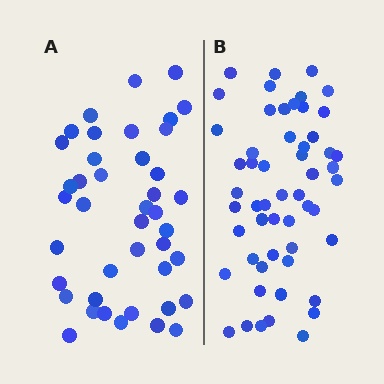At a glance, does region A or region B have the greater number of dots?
Region B (the right region) has more dots.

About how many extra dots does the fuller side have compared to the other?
Region B has roughly 12 or so more dots than region A.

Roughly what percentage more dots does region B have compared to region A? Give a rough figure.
About 30% more.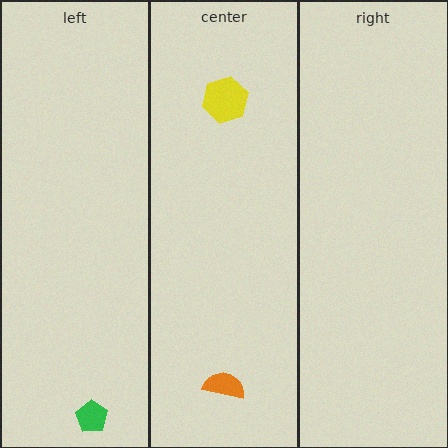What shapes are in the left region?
The green pentagon.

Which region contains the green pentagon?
The left region.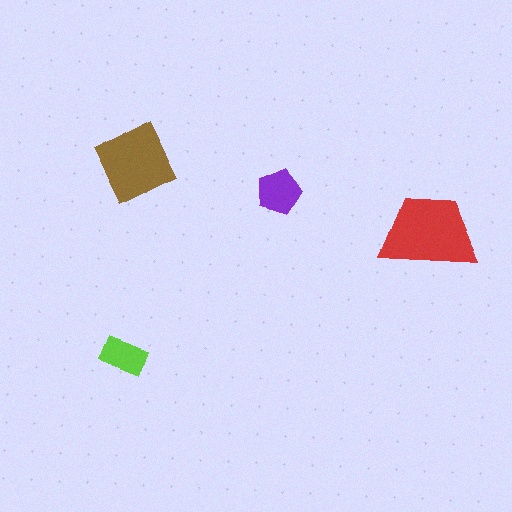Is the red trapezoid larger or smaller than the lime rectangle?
Larger.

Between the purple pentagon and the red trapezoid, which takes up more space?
The red trapezoid.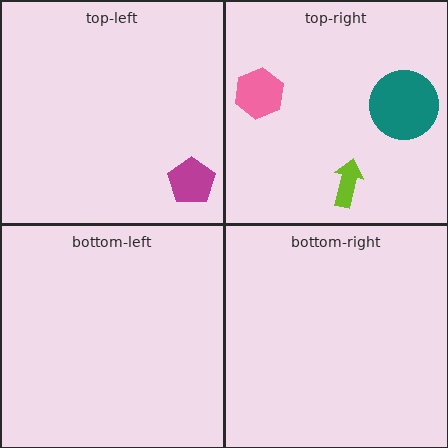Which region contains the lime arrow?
The top-right region.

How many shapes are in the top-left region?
1.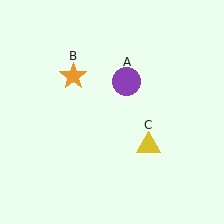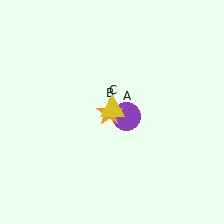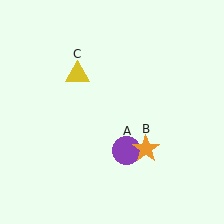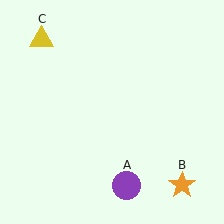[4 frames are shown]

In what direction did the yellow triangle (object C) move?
The yellow triangle (object C) moved up and to the left.